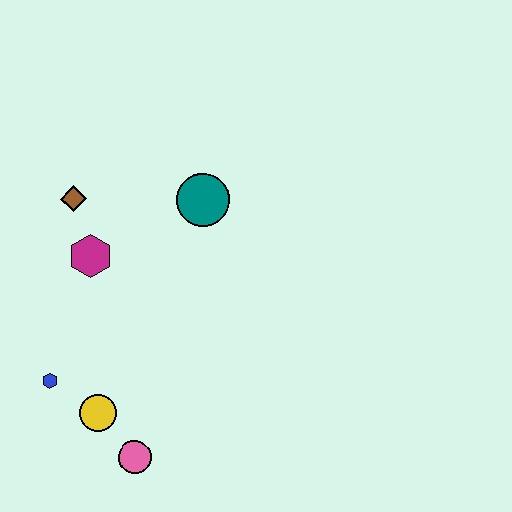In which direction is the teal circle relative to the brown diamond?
The teal circle is to the right of the brown diamond.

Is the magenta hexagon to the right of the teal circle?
No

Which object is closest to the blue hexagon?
The yellow circle is closest to the blue hexagon.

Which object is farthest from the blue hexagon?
The teal circle is farthest from the blue hexagon.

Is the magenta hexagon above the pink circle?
Yes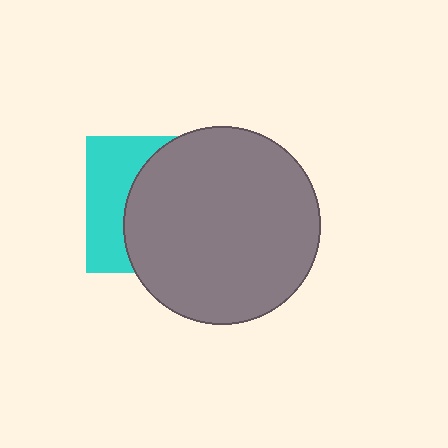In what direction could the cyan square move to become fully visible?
The cyan square could move left. That would shift it out from behind the gray circle entirely.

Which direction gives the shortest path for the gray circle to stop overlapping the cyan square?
Moving right gives the shortest separation.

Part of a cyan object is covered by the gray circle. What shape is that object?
It is a square.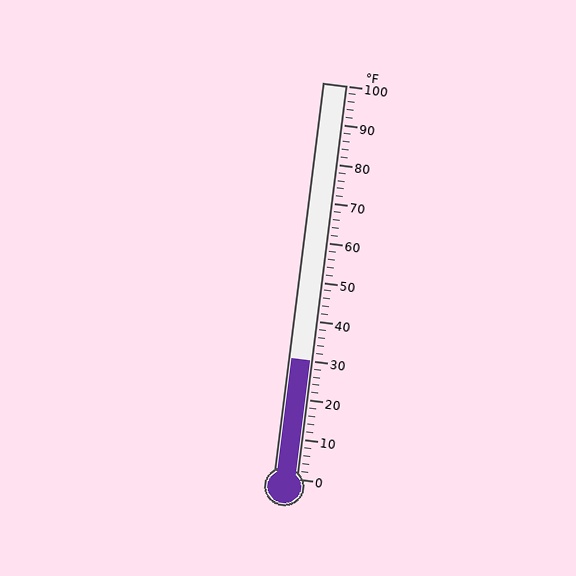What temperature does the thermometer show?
The thermometer shows approximately 30°F.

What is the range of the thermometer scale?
The thermometer scale ranges from 0°F to 100°F.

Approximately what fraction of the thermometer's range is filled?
The thermometer is filled to approximately 30% of its range.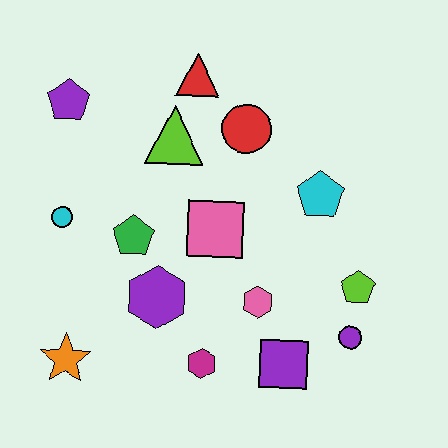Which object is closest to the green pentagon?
The purple hexagon is closest to the green pentagon.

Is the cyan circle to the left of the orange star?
Yes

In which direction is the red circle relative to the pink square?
The red circle is above the pink square.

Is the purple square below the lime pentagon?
Yes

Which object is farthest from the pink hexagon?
The purple pentagon is farthest from the pink hexagon.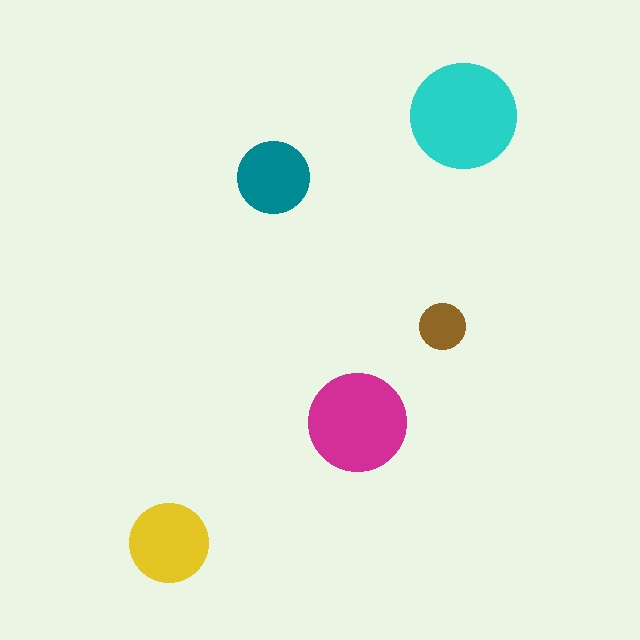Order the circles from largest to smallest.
the cyan one, the magenta one, the yellow one, the teal one, the brown one.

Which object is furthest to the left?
The yellow circle is leftmost.